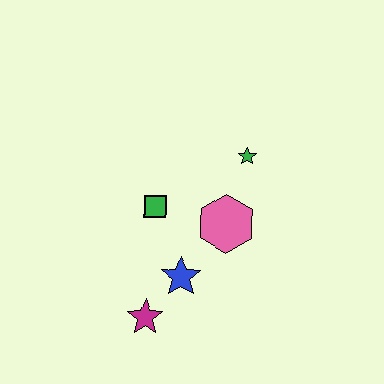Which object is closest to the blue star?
The magenta star is closest to the blue star.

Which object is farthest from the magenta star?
The green star is farthest from the magenta star.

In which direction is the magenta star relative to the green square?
The magenta star is below the green square.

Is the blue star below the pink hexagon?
Yes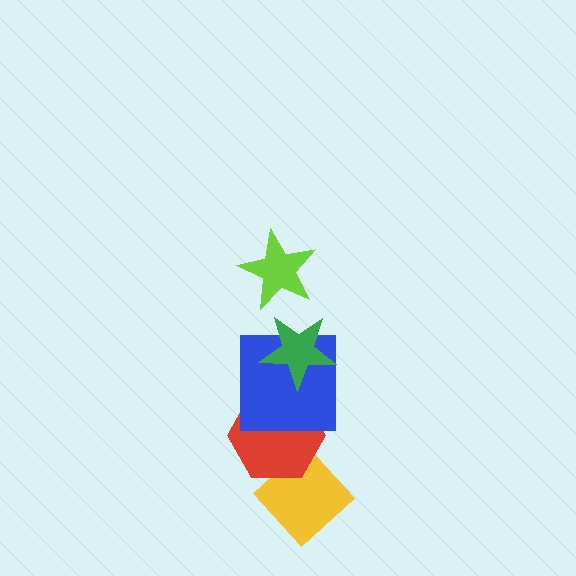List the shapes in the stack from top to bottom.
From top to bottom: the lime star, the green star, the blue square, the red hexagon, the yellow diamond.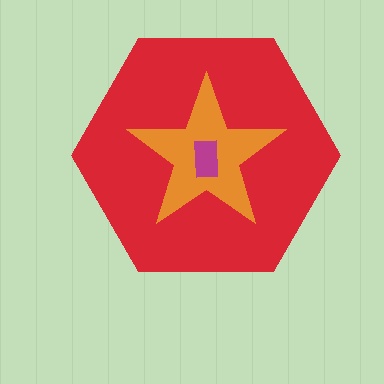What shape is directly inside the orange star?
The magenta rectangle.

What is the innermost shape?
The magenta rectangle.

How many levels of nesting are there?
3.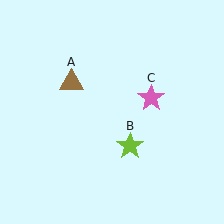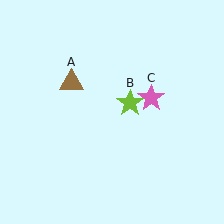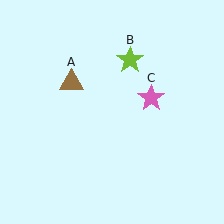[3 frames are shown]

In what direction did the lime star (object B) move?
The lime star (object B) moved up.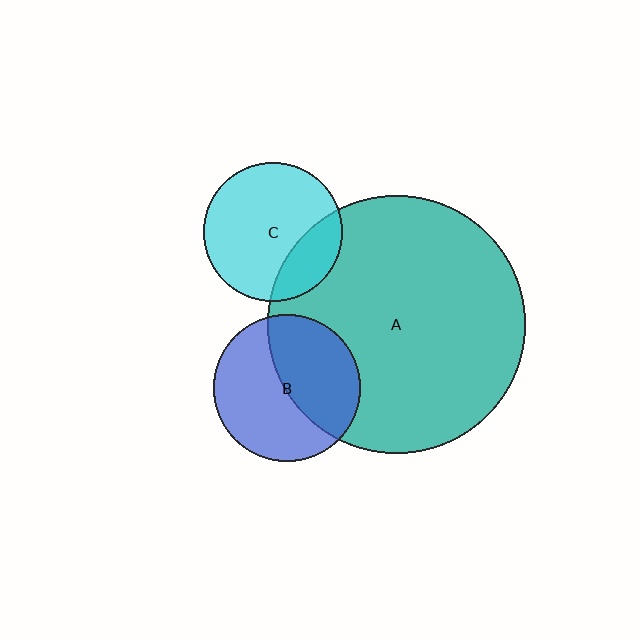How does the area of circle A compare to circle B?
Approximately 3.1 times.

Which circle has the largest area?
Circle A (teal).